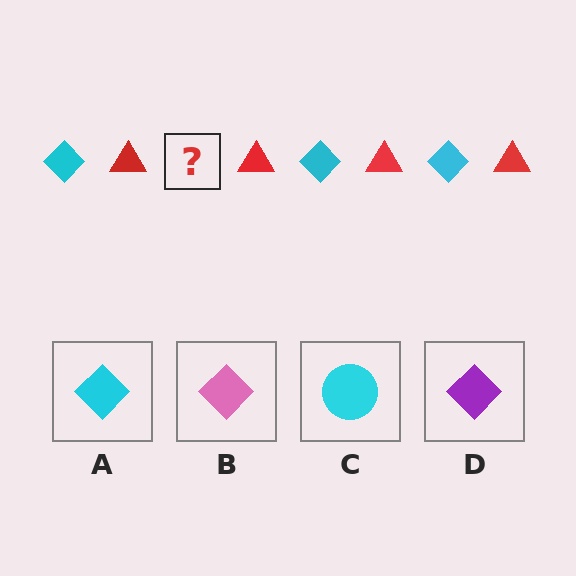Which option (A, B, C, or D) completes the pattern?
A.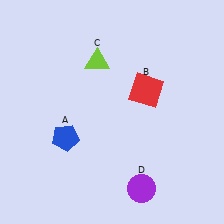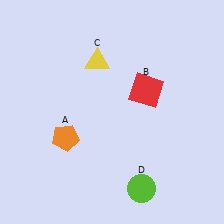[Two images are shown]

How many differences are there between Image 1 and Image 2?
There are 3 differences between the two images.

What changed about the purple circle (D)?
In Image 1, D is purple. In Image 2, it changed to lime.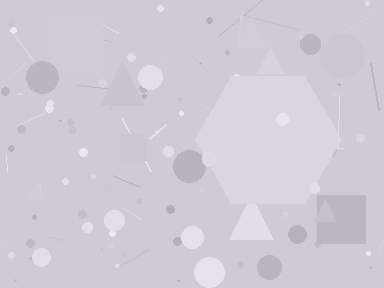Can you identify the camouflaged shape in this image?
The camouflaged shape is a hexagon.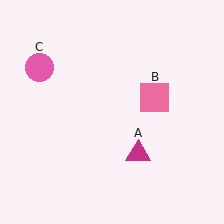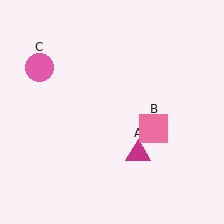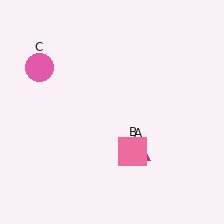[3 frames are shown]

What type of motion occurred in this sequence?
The pink square (object B) rotated clockwise around the center of the scene.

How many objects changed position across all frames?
1 object changed position: pink square (object B).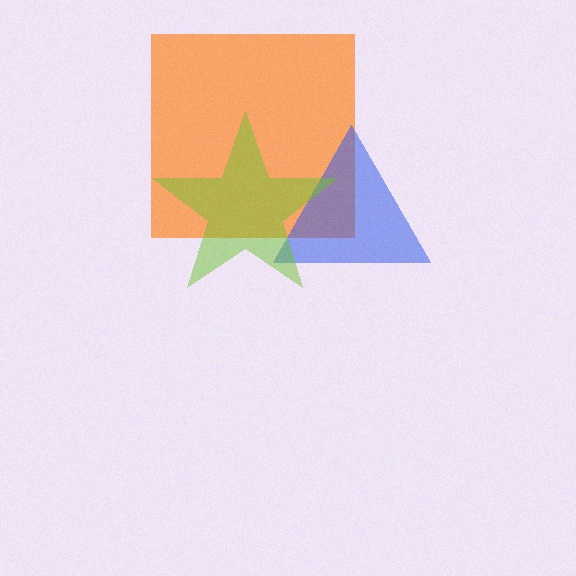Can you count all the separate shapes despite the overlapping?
Yes, there are 3 separate shapes.